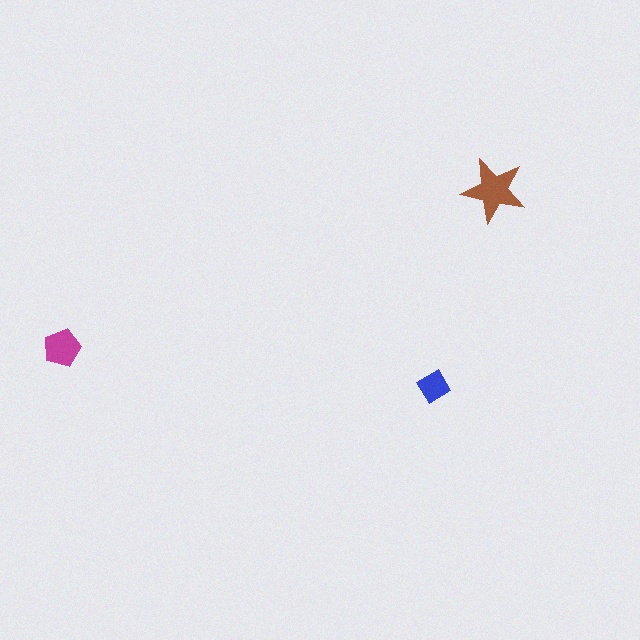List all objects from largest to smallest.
The brown star, the magenta pentagon, the blue diamond.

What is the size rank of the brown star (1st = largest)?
1st.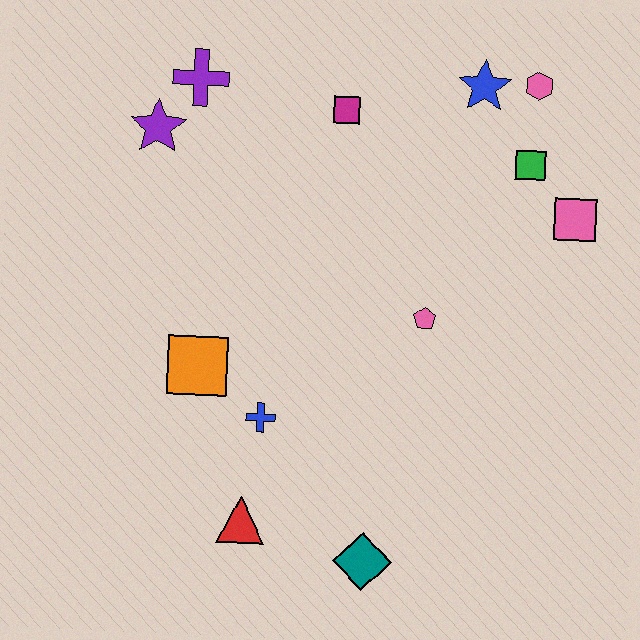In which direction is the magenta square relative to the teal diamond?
The magenta square is above the teal diamond.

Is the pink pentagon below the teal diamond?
No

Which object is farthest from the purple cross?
The teal diamond is farthest from the purple cross.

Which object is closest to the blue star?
The pink hexagon is closest to the blue star.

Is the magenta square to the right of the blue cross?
Yes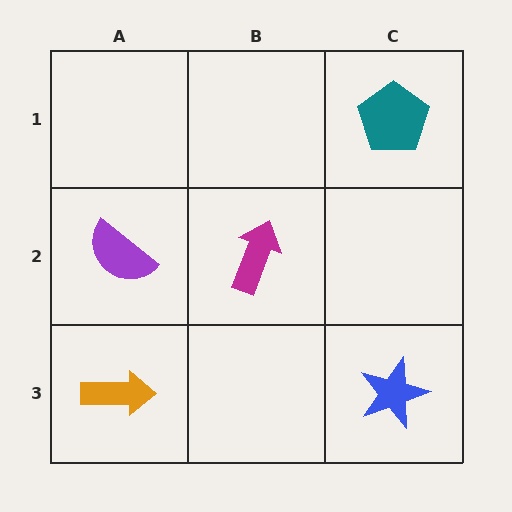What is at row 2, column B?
A magenta arrow.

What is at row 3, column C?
A blue star.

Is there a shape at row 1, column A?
No, that cell is empty.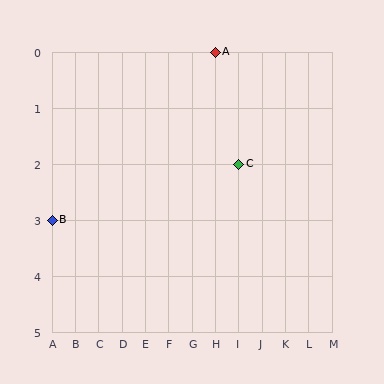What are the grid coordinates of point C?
Point C is at grid coordinates (I, 2).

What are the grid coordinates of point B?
Point B is at grid coordinates (A, 3).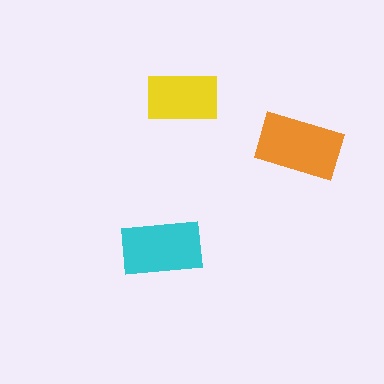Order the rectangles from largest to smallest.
the orange one, the cyan one, the yellow one.